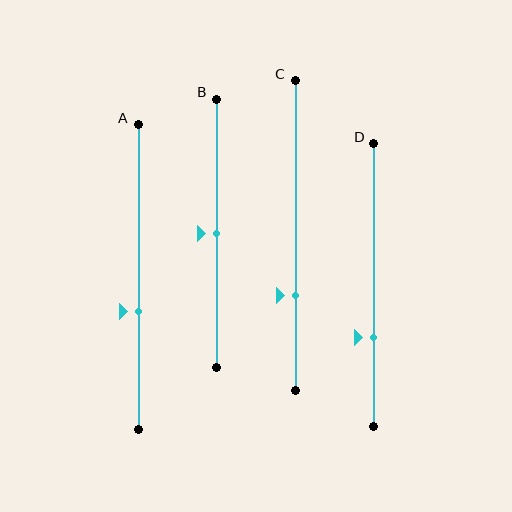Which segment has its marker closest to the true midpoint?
Segment B has its marker closest to the true midpoint.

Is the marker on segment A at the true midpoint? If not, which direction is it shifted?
No, the marker on segment A is shifted downward by about 11% of the segment length.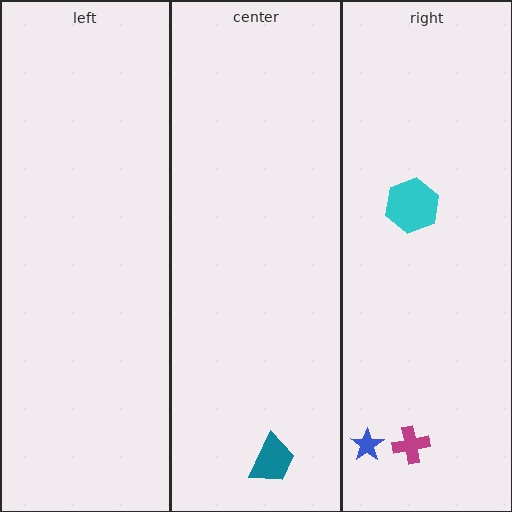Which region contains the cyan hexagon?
The right region.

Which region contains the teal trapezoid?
The center region.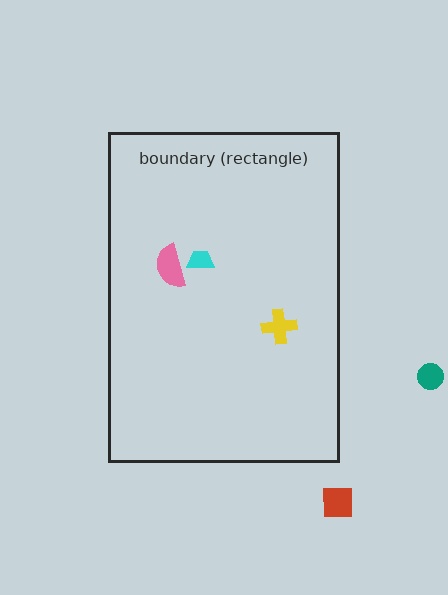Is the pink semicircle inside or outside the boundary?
Inside.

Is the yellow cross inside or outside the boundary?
Inside.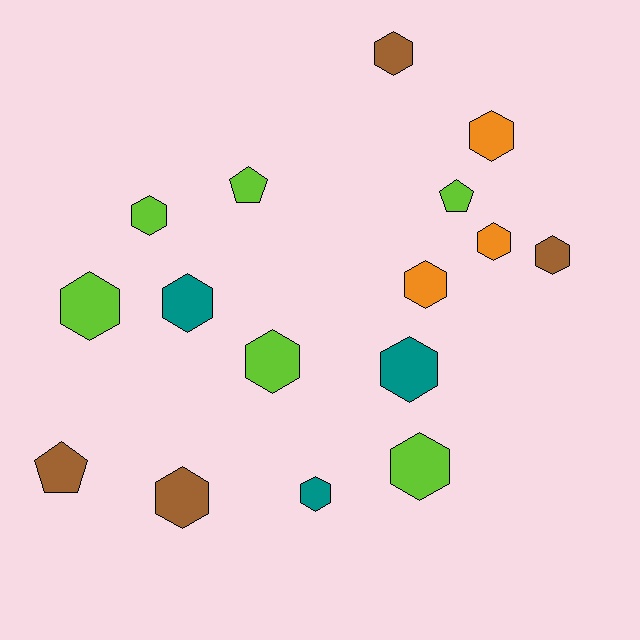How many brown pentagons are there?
There is 1 brown pentagon.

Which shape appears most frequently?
Hexagon, with 13 objects.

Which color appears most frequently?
Lime, with 6 objects.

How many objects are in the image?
There are 16 objects.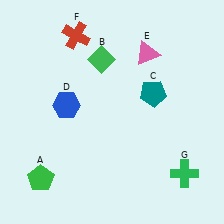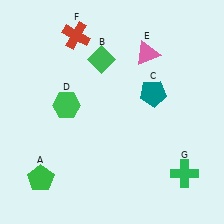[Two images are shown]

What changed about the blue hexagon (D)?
In Image 1, D is blue. In Image 2, it changed to green.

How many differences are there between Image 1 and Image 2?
There is 1 difference between the two images.